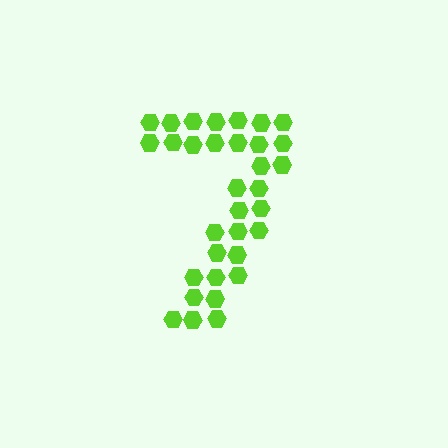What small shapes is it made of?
It is made of small hexagons.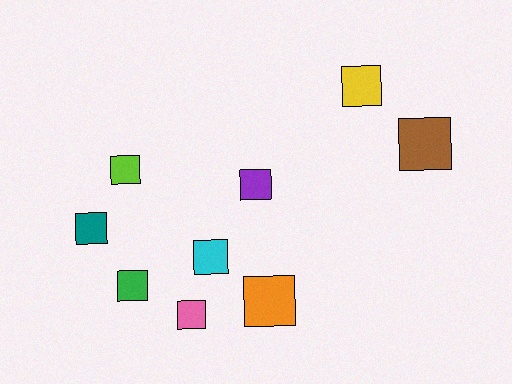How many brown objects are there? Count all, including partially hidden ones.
There is 1 brown object.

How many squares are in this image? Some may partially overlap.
There are 9 squares.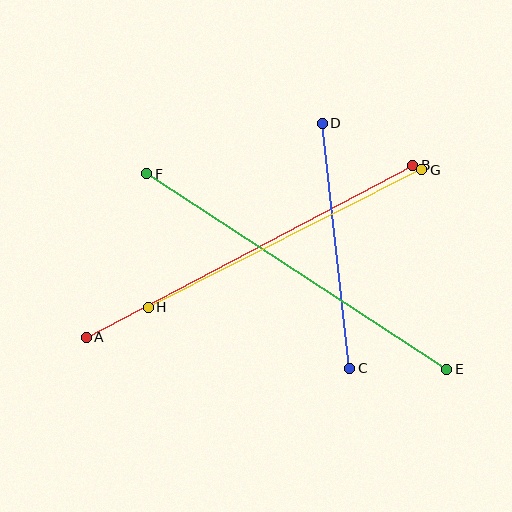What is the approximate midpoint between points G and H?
The midpoint is at approximately (285, 238) pixels.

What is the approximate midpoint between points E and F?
The midpoint is at approximately (297, 272) pixels.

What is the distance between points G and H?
The distance is approximately 306 pixels.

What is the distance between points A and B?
The distance is approximately 369 pixels.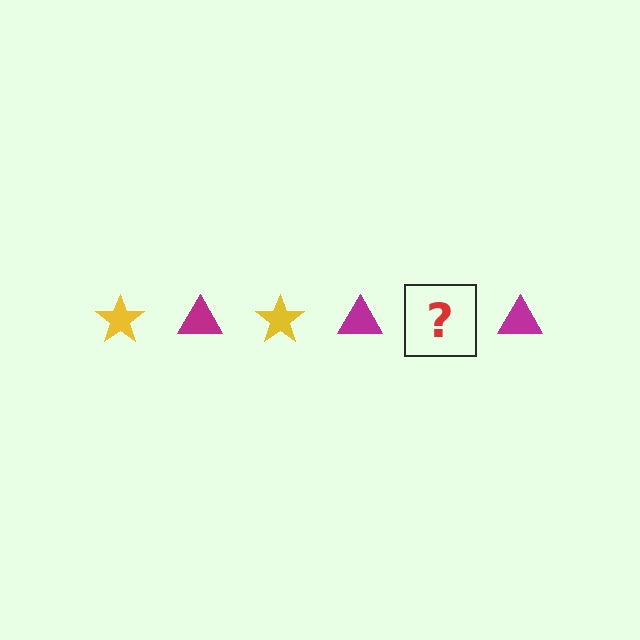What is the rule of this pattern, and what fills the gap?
The rule is that the pattern alternates between yellow star and magenta triangle. The gap should be filled with a yellow star.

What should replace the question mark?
The question mark should be replaced with a yellow star.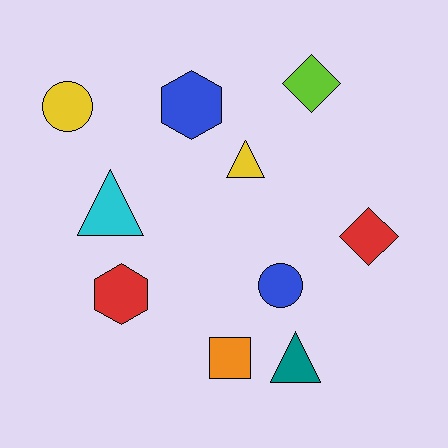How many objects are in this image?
There are 10 objects.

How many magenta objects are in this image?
There are no magenta objects.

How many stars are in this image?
There are no stars.